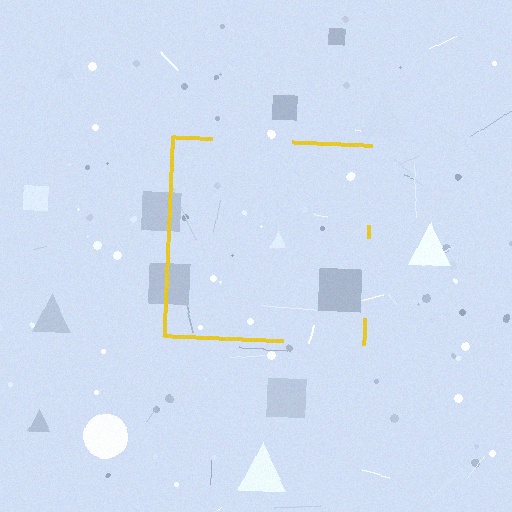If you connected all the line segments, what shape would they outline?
They would outline a square.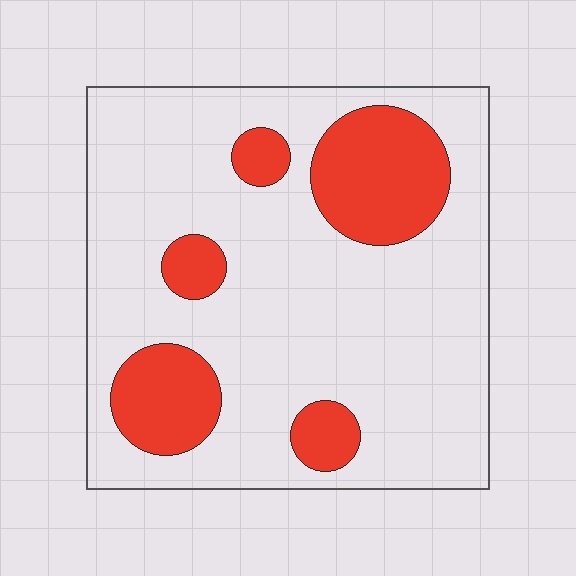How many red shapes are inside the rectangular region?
5.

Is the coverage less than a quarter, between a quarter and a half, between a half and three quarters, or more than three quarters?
Less than a quarter.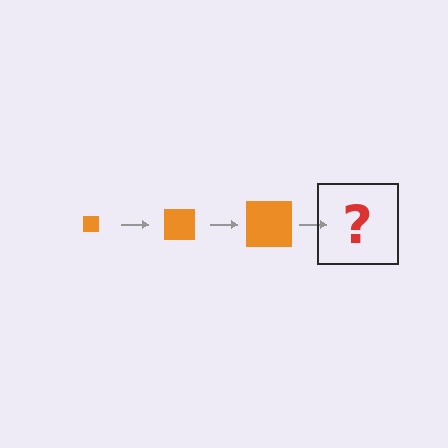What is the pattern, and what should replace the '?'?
The pattern is that the square gets progressively larger each step. The '?' should be an orange square, larger than the previous one.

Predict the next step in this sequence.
The next step is an orange square, larger than the previous one.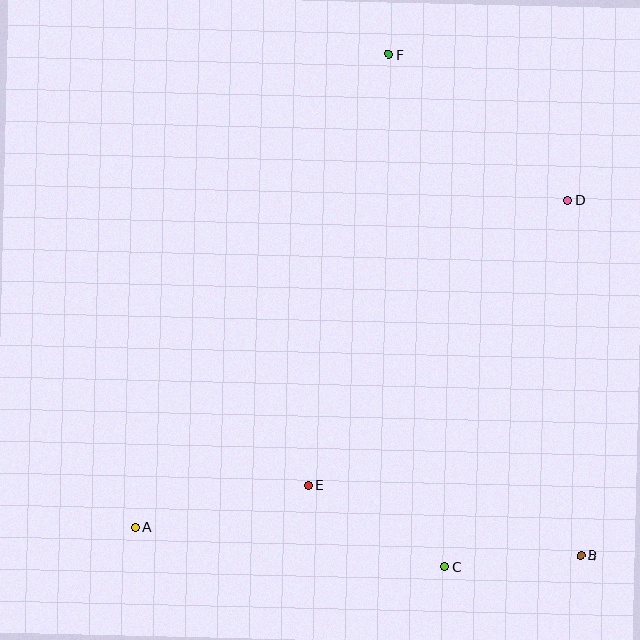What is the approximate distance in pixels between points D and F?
The distance between D and F is approximately 230 pixels.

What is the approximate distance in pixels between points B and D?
The distance between B and D is approximately 356 pixels.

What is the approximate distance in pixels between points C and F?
The distance between C and F is approximately 515 pixels.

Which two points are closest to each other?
Points B and C are closest to each other.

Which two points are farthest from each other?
Points A and D are farthest from each other.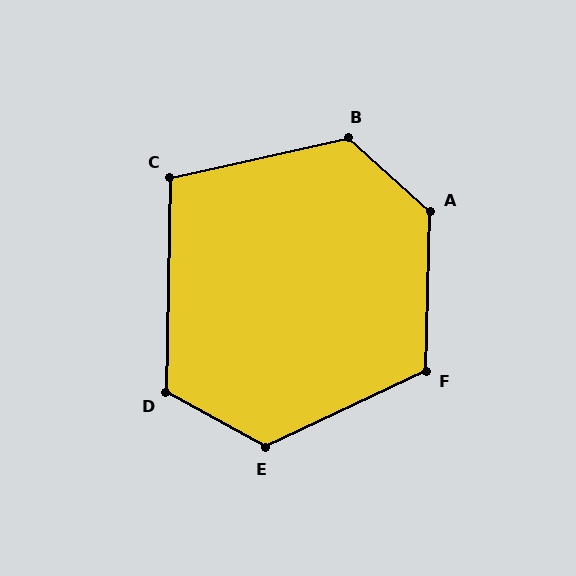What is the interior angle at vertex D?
Approximately 118 degrees (obtuse).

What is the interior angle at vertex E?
Approximately 126 degrees (obtuse).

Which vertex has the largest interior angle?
A, at approximately 130 degrees.